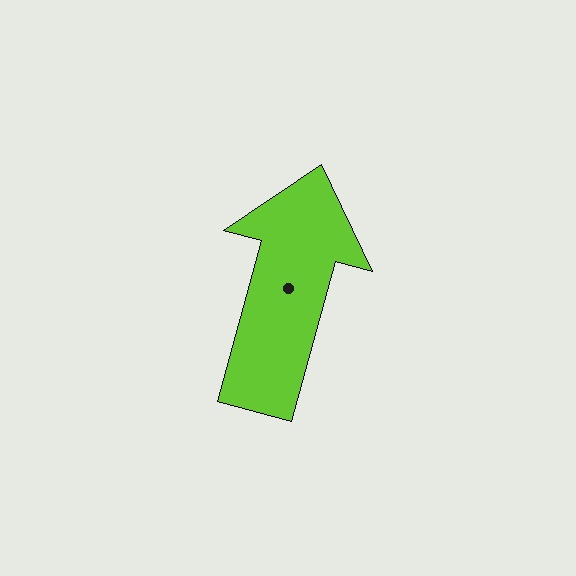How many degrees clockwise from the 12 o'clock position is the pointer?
Approximately 15 degrees.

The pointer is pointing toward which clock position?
Roughly 1 o'clock.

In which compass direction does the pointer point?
North.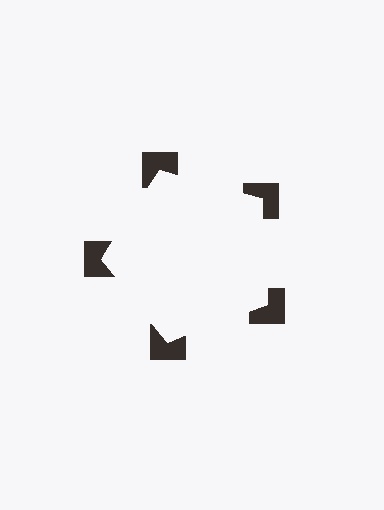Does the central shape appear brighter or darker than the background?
It typically appears slightly brighter than the background, even though no actual brightness change is drawn.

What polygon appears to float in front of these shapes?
An illusory pentagon — its edges are inferred from the aligned wedge cuts in the notched squares, not physically drawn.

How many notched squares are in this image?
There are 5 — one at each vertex of the illusory pentagon.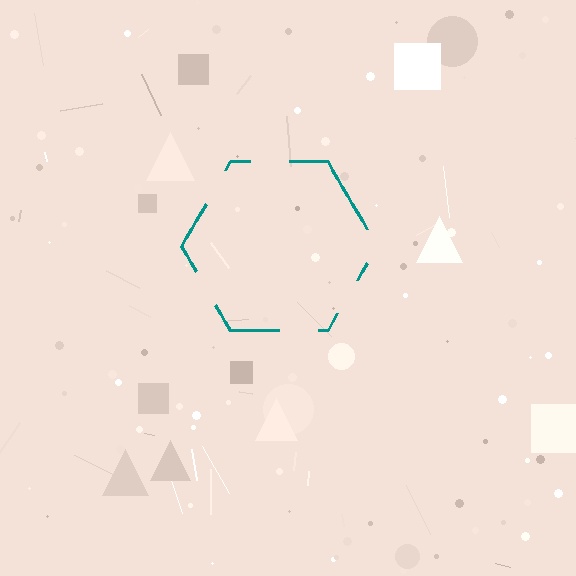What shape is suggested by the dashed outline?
The dashed outline suggests a hexagon.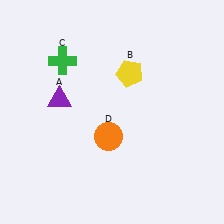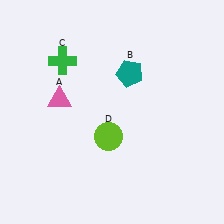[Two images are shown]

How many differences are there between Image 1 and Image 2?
There are 3 differences between the two images.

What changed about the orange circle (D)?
In Image 1, D is orange. In Image 2, it changed to lime.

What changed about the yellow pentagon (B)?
In Image 1, B is yellow. In Image 2, it changed to teal.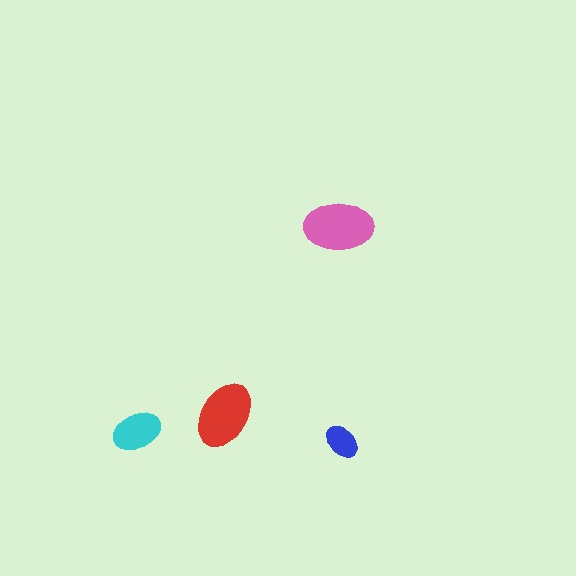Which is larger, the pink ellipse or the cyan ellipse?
The pink one.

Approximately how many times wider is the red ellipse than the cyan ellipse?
About 1.5 times wider.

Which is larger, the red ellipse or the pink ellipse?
The pink one.